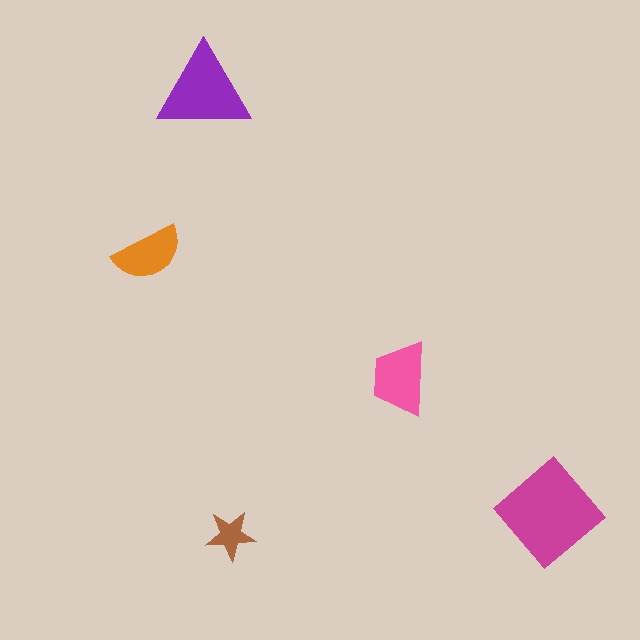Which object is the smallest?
The brown star.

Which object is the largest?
The magenta diamond.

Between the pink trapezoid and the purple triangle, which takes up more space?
The purple triangle.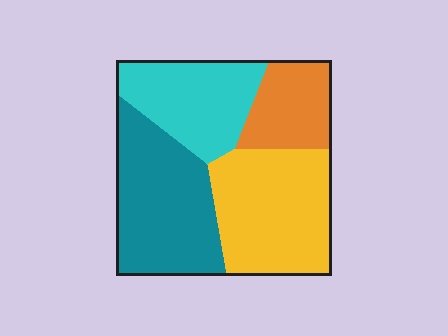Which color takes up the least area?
Orange, at roughly 15%.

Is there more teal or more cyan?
Teal.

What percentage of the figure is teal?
Teal takes up between a sixth and a third of the figure.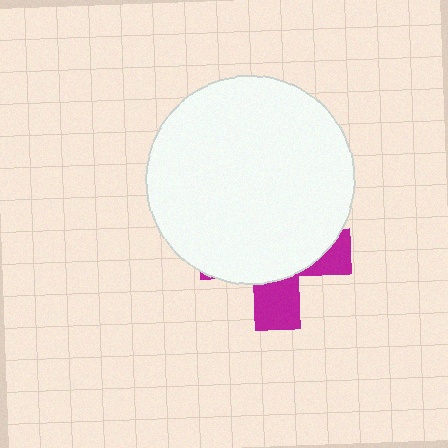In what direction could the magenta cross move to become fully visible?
The magenta cross could move down. That would shift it out from behind the white circle entirely.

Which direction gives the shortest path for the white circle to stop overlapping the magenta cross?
Moving up gives the shortest separation.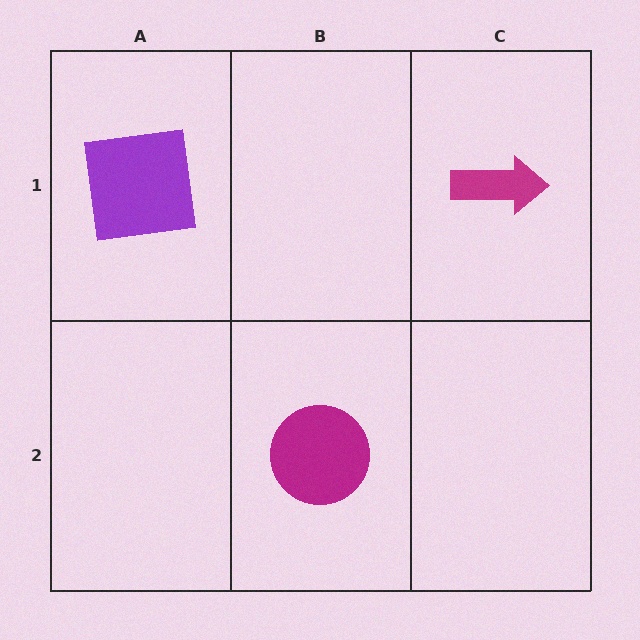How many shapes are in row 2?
1 shape.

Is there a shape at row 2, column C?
No, that cell is empty.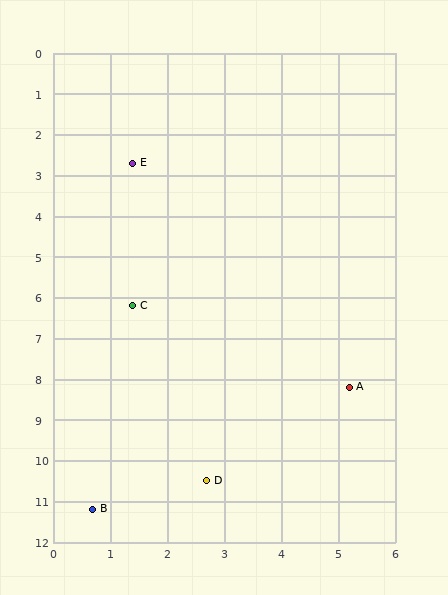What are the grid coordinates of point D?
Point D is at approximately (2.7, 10.5).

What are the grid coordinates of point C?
Point C is at approximately (1.4, 6.2).